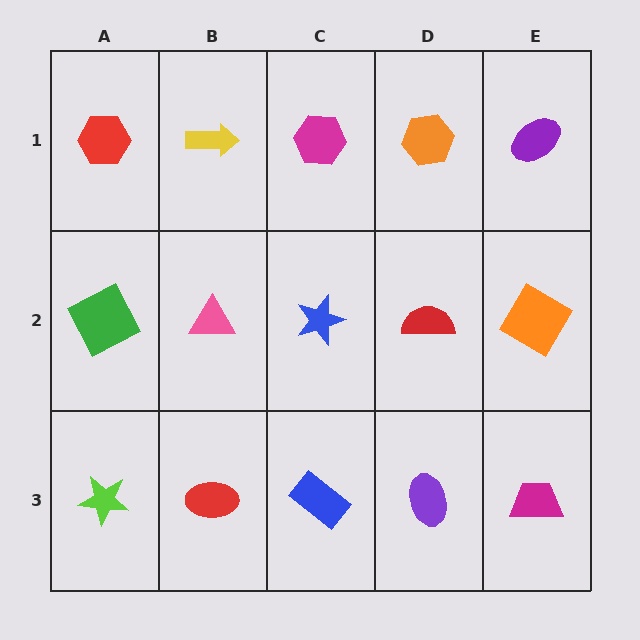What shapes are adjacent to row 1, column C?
A blue star (row 2, column C), a yellow arrow (row 1, column B), an orange hexagon (row 1, column D).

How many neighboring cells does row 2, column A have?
3.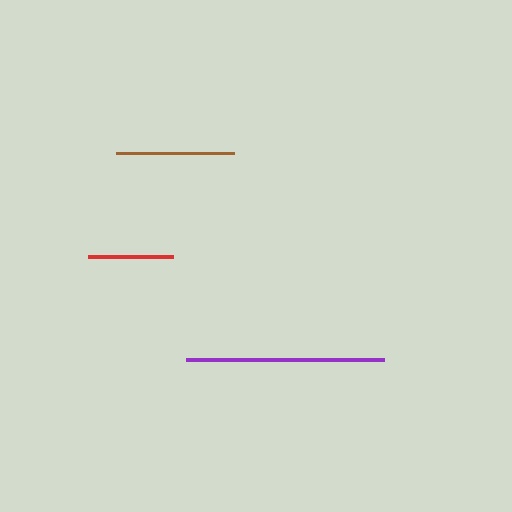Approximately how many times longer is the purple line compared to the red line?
The purple line is approximately 2.3 times the length of the red line.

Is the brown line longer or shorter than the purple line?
The purple line is longer than the brown line.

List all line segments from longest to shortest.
From longest to shortest: purple, brown, red.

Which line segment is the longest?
The purple line is the longest at approximately 197 pixels.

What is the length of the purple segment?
The purple segment is approximately 197 pixels long.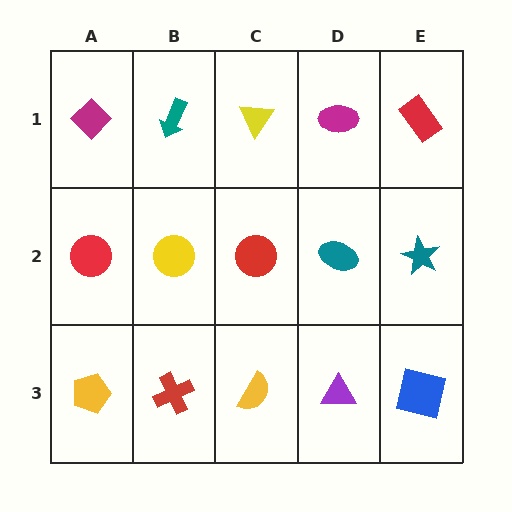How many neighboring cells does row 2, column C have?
4.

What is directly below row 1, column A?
A red circle.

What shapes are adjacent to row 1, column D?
A teal ellipse (row 2, column D), a yellow triangle (row 1, column C), a red rectangle (row 1, column E).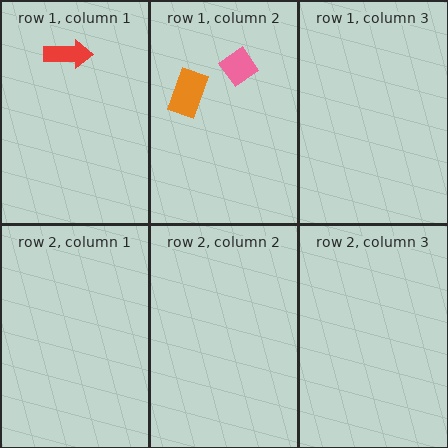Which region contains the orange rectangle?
The row 1, column 2 region.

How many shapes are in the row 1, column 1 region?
1.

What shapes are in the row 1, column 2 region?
The orange rectangle, the pink diamond.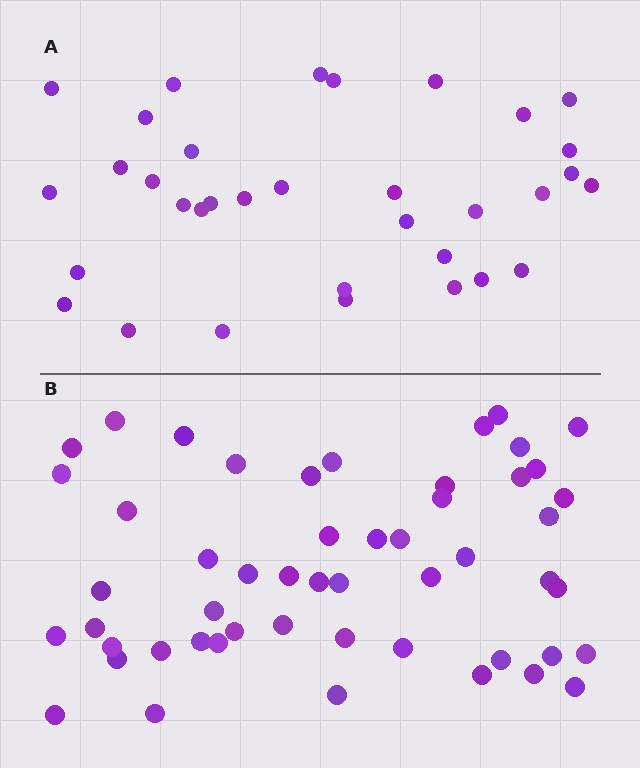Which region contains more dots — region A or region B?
Region B (the bottom region) has more dots.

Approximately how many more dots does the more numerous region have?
Region B has approximately 20 more dots than region A.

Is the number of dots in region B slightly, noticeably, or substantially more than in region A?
Region B has substantially more. The ratio is roughly 1.5 to 1.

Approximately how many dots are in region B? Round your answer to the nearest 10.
About 50 dots. (The exact count is 52, which rounds to 50.)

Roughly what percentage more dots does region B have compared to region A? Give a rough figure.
About 55% more.